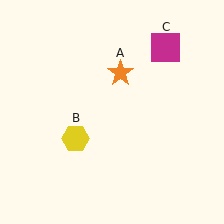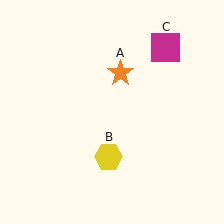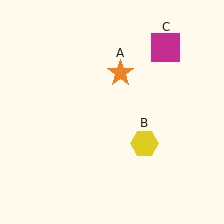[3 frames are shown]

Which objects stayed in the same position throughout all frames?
Orange star (object A) and magenta square (object C) remained stationary.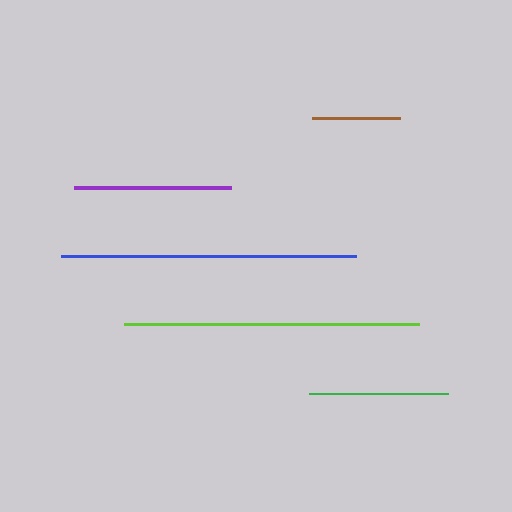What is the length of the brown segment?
The brown segment is approximately 89 pixels long.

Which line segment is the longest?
The lime line is the longest at approximately 295 pixels.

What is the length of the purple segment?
The purple segment is approximately 157 pixels long.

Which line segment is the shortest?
The brown line is the shortest at approximately 89 pixels.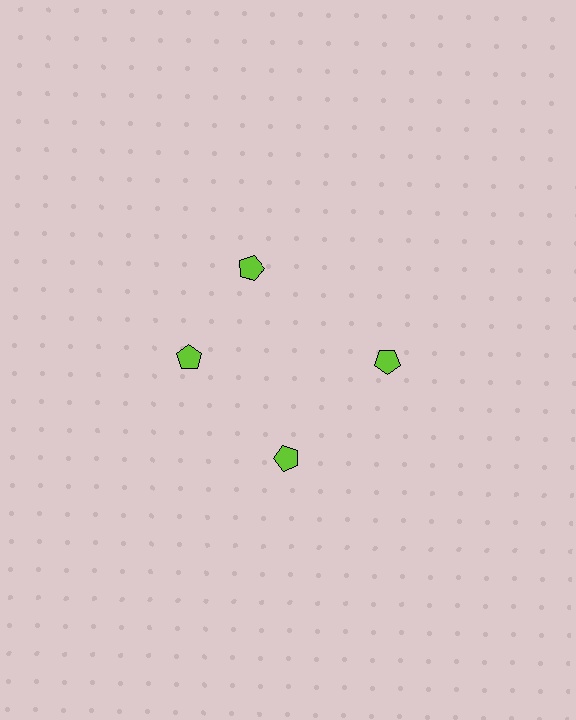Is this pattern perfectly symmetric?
No. The 4 lime pentagons are arranged in a ring, but one element near the 12 o'clock position is rotated out of alignment along the ring, breaking the 4-fold rotational symmetry.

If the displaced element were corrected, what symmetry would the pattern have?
It would have 4-fold rotational symmetry — the pattern would map onto itself every 90 degrees.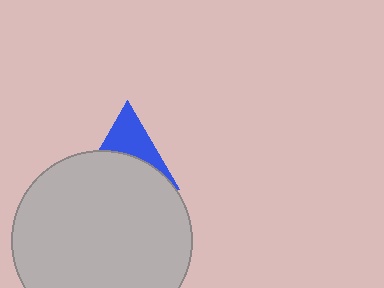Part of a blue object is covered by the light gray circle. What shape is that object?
It is a triangle.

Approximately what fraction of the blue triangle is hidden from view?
Roughly 57% of the blue triangle is hidden behind the light gray circle.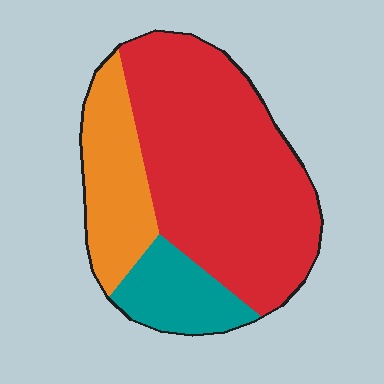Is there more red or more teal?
Red.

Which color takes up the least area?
Teal, at roughly 15%.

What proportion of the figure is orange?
Orange covers around 20% of the figure.